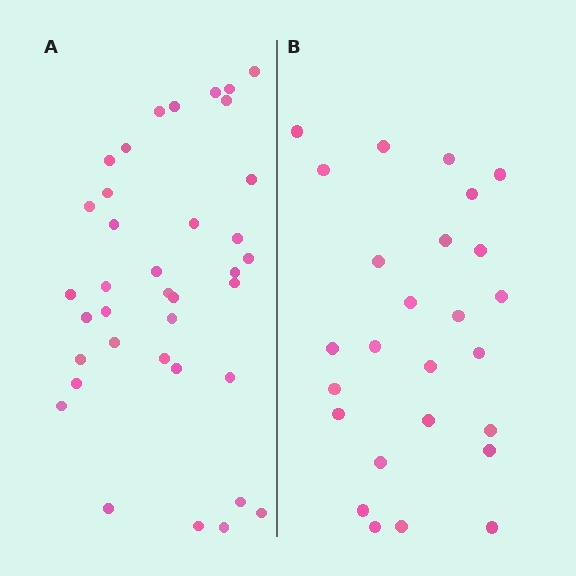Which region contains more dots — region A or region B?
Region A (the left region) has more dots.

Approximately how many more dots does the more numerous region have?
Region A has roughly 12 or so more dots than region B.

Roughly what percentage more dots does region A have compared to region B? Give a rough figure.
About 40% more.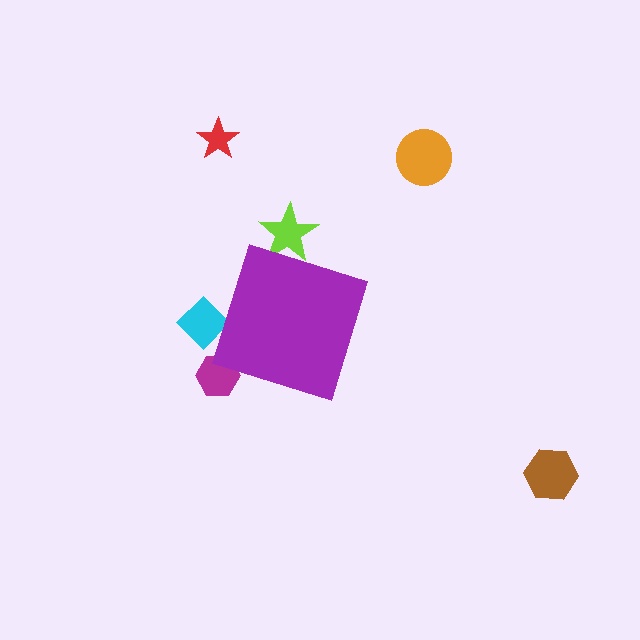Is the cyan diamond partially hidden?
Yes, the cyan diamond is partially hidden behind the purple diamond.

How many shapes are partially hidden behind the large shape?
3 shapes are partially hidden.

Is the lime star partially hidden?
Yes, the lime star is partially hidden behind the purple diamond.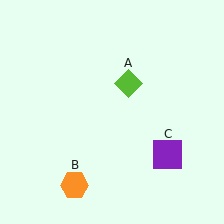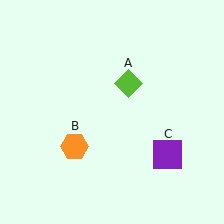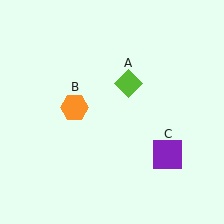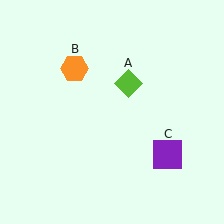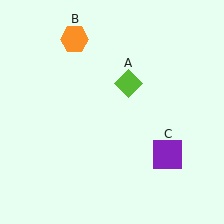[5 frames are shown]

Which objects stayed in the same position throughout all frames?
Lime diamond (object A) and purple square (object C) remained stationary.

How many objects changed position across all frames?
1 object changed position: orange hexagon (object B).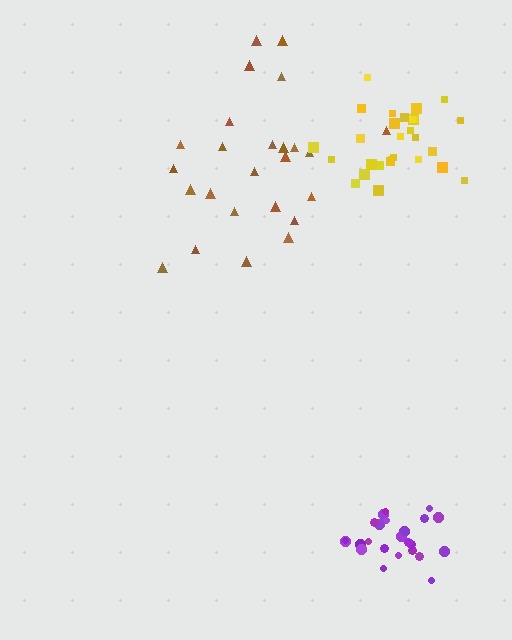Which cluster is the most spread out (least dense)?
Brown.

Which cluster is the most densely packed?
Purple.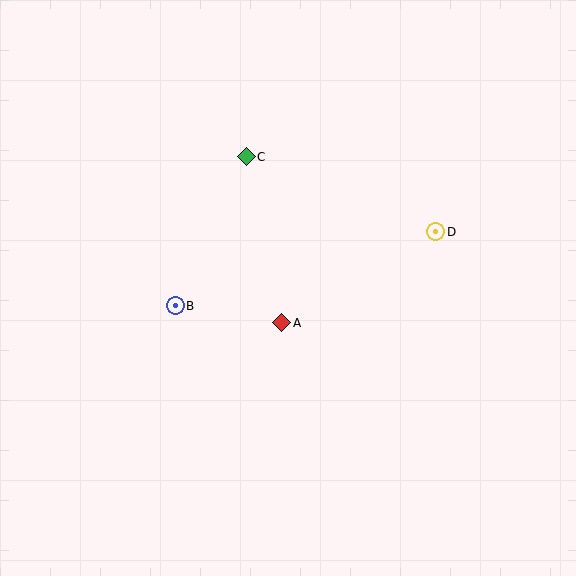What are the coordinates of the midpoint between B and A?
The midpoint between B and A is at (229, 314).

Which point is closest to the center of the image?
Point A at (282, 323) is closest to the center.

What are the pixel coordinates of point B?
Point B is at (175, 306).